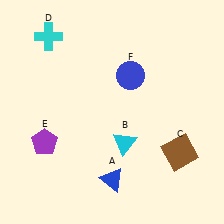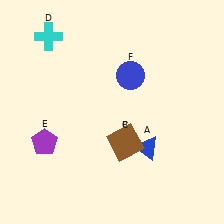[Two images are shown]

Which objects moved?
The objects that moved are: the blue triangle (A), the brown square (C).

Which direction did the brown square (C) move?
The brown square (C) moved left.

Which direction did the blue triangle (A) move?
The blue triangle (A) moved right.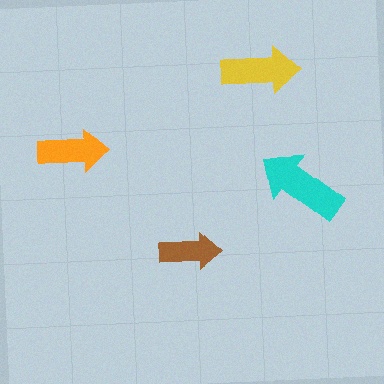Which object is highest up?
The yellow arrow is topmost.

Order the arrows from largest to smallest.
the cyan one, the yellow one, the orange one, the brown one.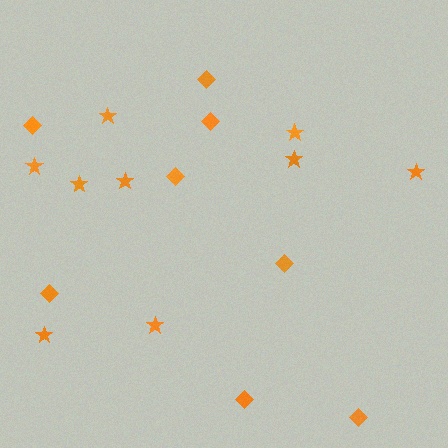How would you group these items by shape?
There are 2 groups: one group of diamonds (8) and one group of stars (9).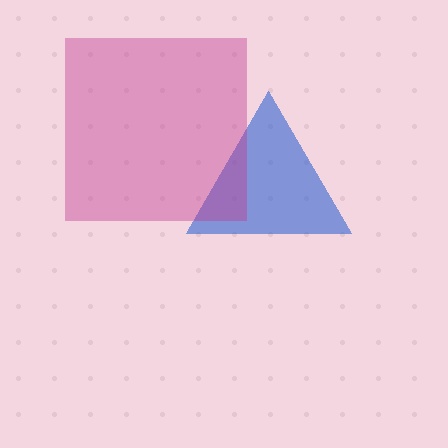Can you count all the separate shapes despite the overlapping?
Yes, there are 2 separate shapes.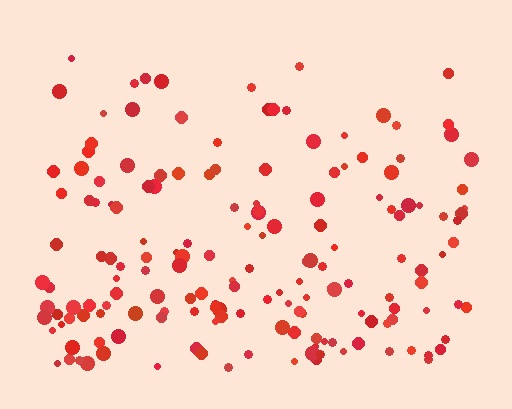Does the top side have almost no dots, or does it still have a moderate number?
Still a moderate number, just noticeably fewer than the bottom.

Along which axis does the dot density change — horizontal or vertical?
Vertical.